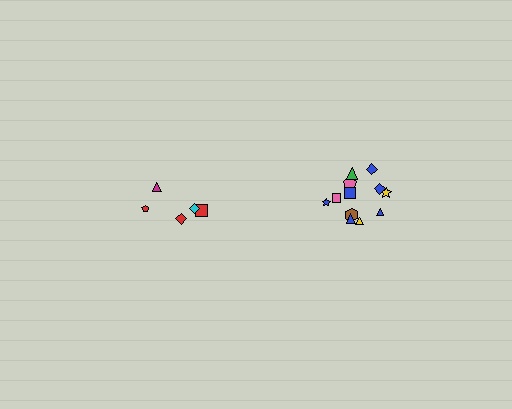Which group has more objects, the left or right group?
The right group.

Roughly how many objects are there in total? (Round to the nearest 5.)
Roughly 15 objects in total.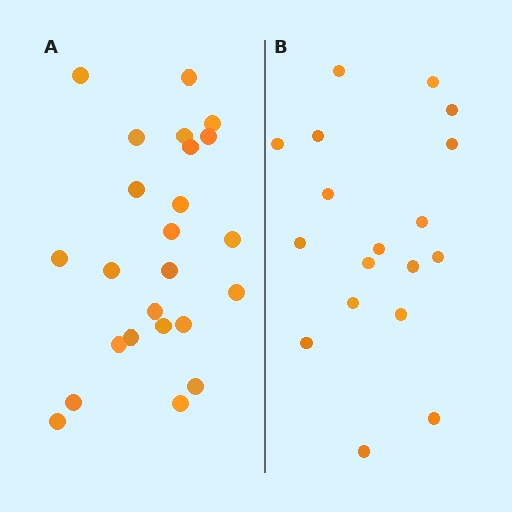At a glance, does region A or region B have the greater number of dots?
Region A (the left region) has more dots.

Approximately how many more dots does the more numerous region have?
Region A has about 6 more dots than region B.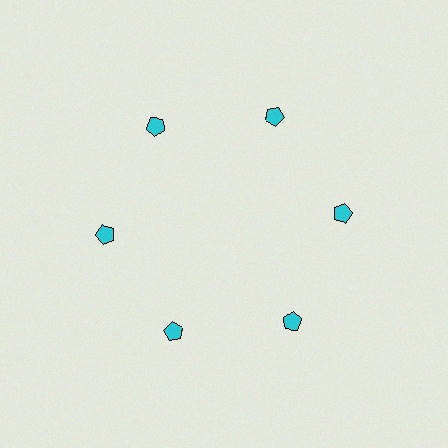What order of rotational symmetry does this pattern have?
This pattern has 6-fold rotational symmetry.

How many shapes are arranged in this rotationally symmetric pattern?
There are 6 shapes, arranged in 6 groups of 1.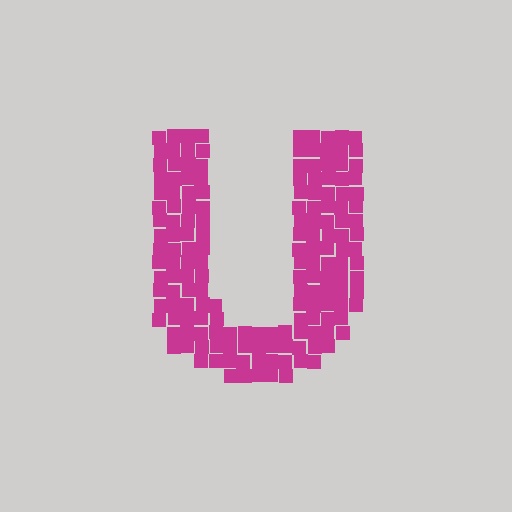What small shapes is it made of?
It is made of small squares.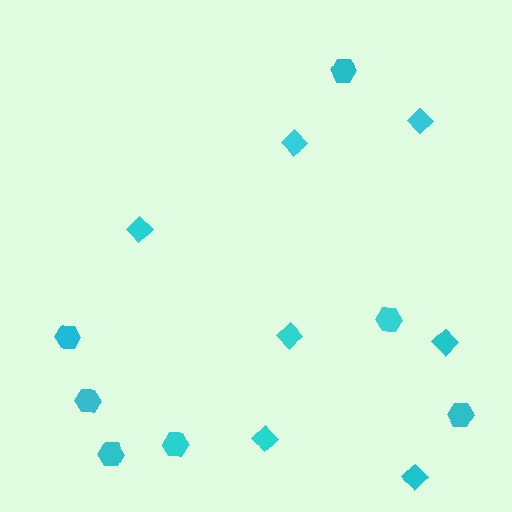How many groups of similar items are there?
There are 2 groups: one group of diamonds (7) and one group of hexagons (7).